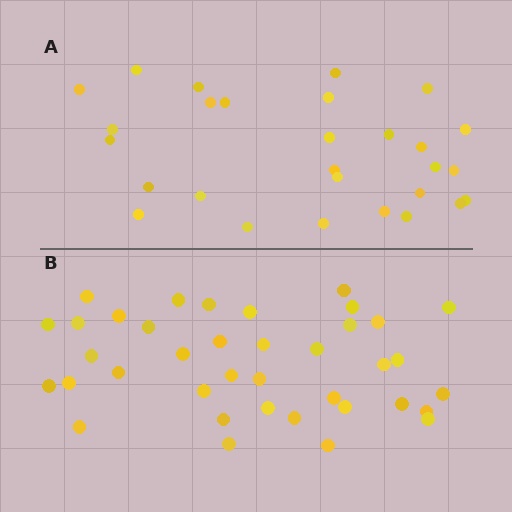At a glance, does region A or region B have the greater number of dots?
Region B (the bottom region) has more dots.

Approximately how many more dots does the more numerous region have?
Region B has roughly 10 or so more dots than region A.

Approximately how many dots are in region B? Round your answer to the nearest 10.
About 40 dots. (The exact count is 38, which rounds to 40.)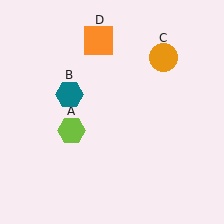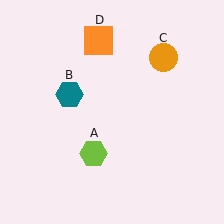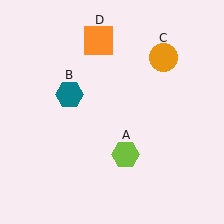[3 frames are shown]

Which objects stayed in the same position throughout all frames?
Teal hexagon (object B) and orange circle (object C) and orange square (object D) remained stationary.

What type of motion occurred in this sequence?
The lime hexagon (object A) rotated counterclockwise around the center of the scene.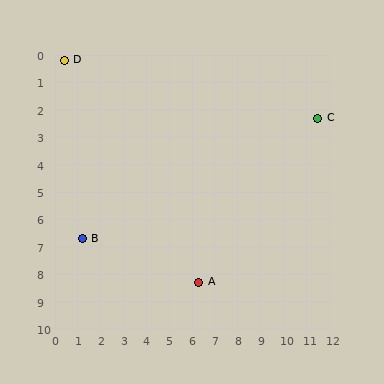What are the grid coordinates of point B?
Point B is at approximately (1.2, 6.7).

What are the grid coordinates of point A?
Point A is at approximately (6.3, 8.3).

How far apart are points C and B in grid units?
Points C and B are about 11.2 grid units apart.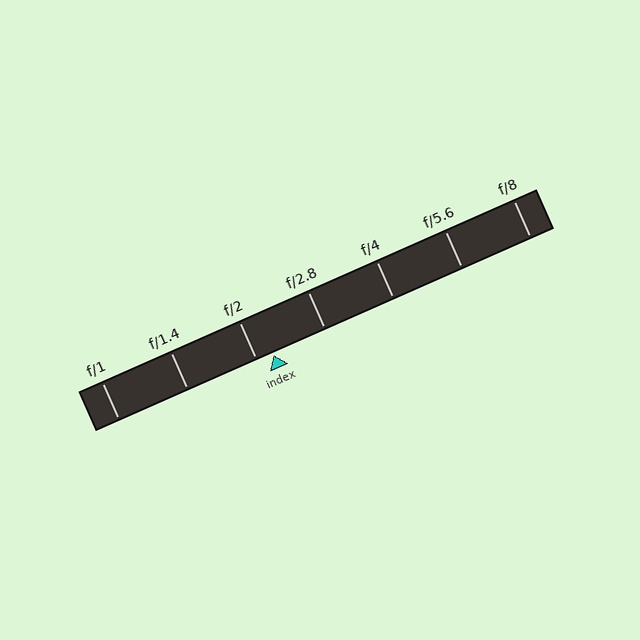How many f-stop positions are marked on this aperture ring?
There are 7 f-stop positions marked.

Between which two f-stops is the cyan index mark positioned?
The index mark is between f/2 and f/2.8.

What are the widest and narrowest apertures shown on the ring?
The widest aperture shown is f/1 and the narrowest is f/8.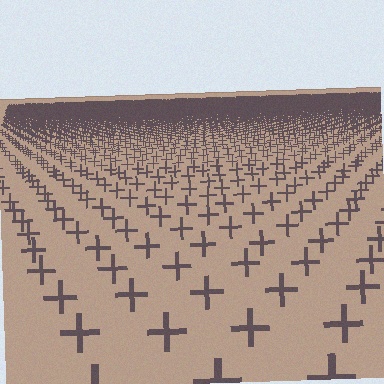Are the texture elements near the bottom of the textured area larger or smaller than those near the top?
Larger. Near the bottom, elements are closer to the viewer and appear at a bigger on-screen size.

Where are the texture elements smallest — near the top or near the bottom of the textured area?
Near the top.